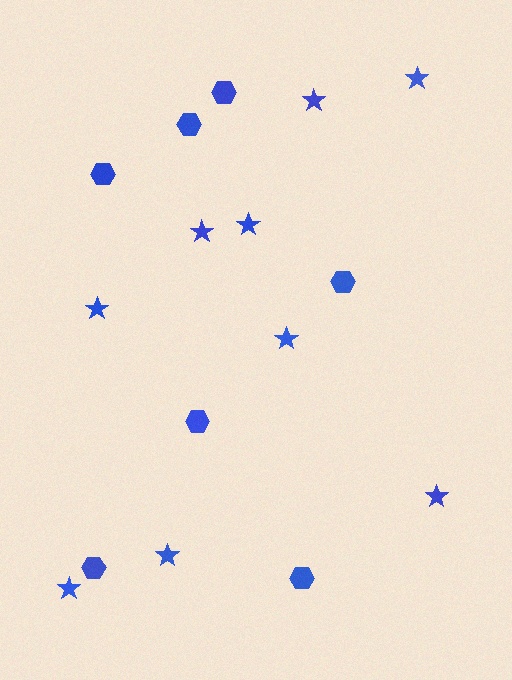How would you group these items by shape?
There are 2 groups: one group of hexagons (7) and one group of stars (9).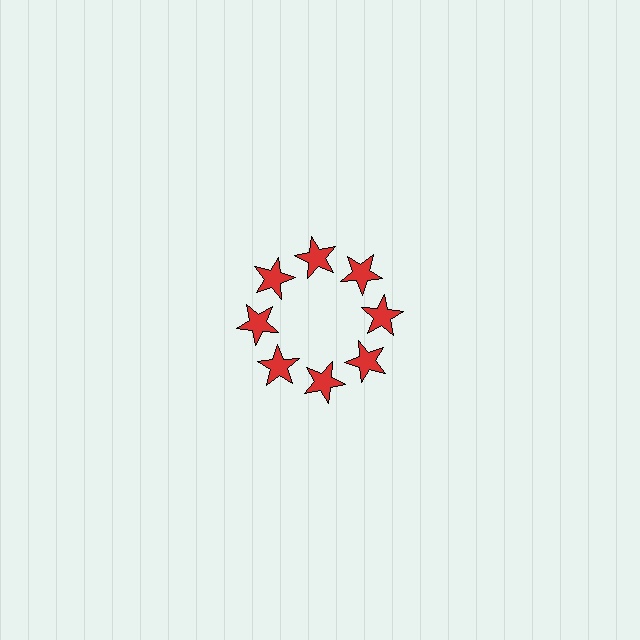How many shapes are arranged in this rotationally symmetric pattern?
There are 8 shapes, arranged in 8 groups of 1.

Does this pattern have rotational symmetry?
Yes, this pattern has 8-fold rotational symmetry. It looks the same after rotating 45 degrees around the center.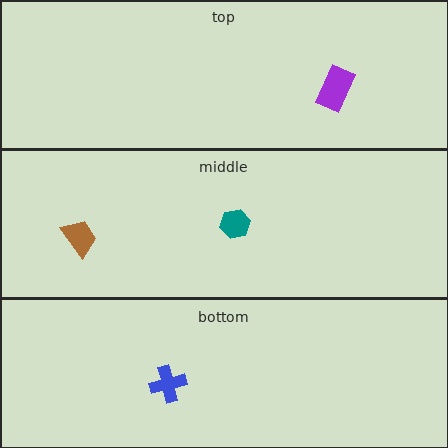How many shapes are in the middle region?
2.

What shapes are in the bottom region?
The blue cross.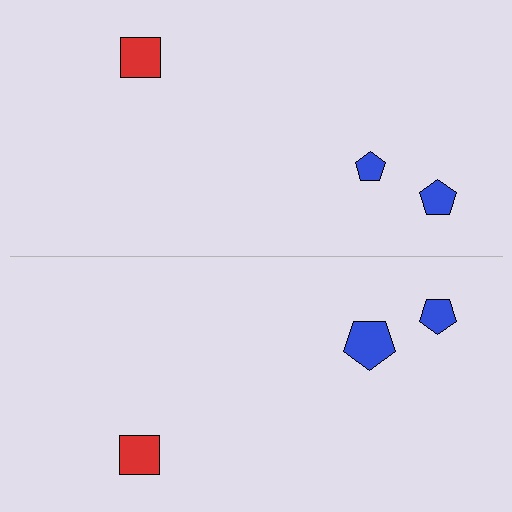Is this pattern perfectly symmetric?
No, the pattern is not perfectly symmetric. The blue pentagon on the bottom side has a different size than its mirror counterpart.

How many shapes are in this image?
There are 6 shapes in this image.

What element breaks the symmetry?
The blue pentagon on the bottom side has a different size than its mirror counterpart.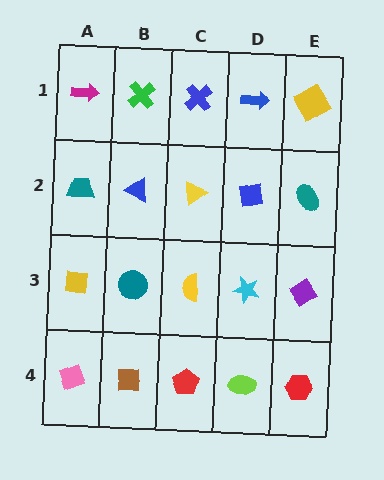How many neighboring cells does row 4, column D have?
3.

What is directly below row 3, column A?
A pink diamond.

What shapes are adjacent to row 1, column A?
A teal trapezoid (row 2, column A), a green cross (row 1, column B).